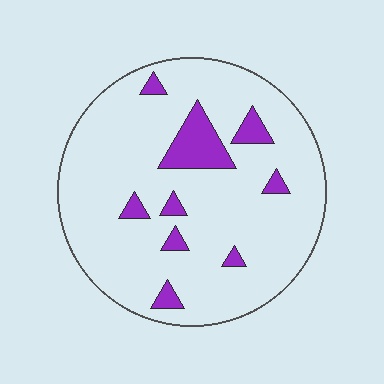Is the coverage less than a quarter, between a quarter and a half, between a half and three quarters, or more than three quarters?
Less than a quarter.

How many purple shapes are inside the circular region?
9.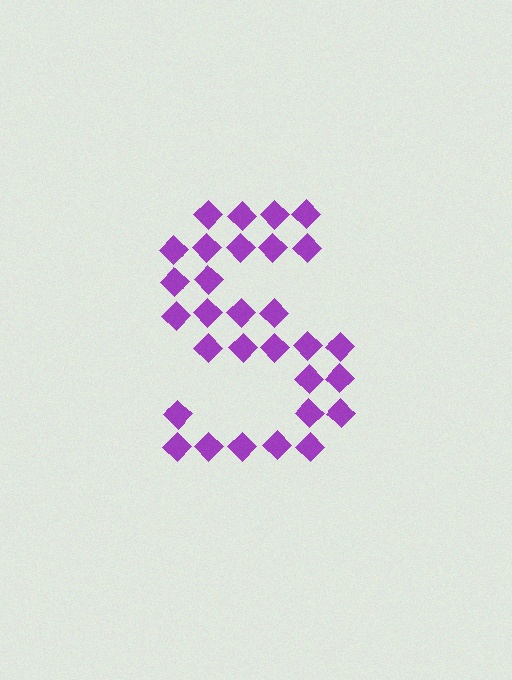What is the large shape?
The large shape is the letter S.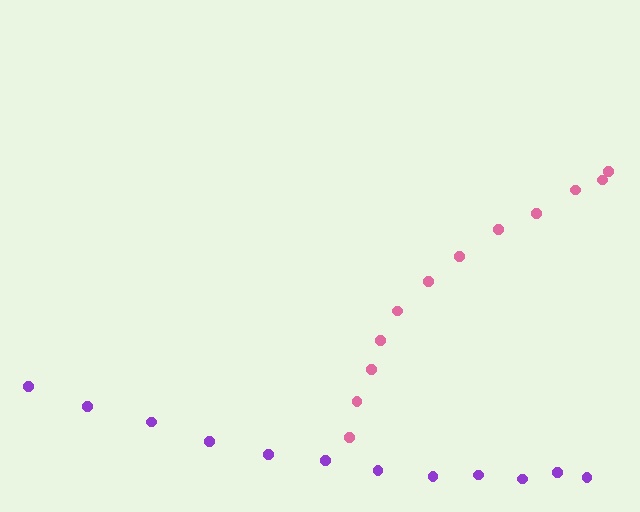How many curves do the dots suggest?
There are 2 distinct paths.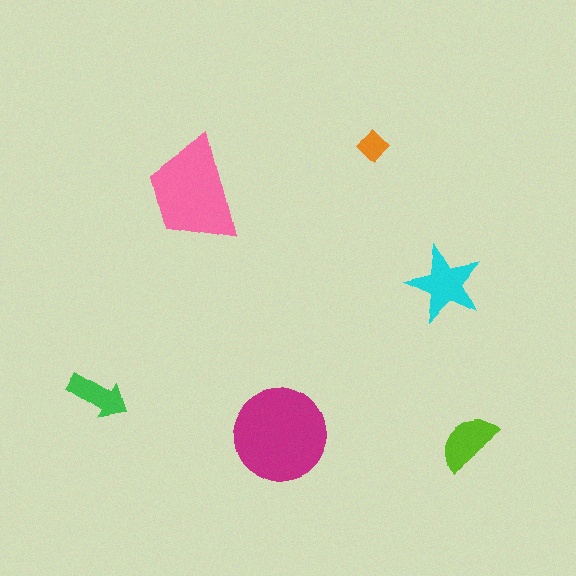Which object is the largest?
The magenta circle.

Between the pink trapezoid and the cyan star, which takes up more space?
The pink trapezoid.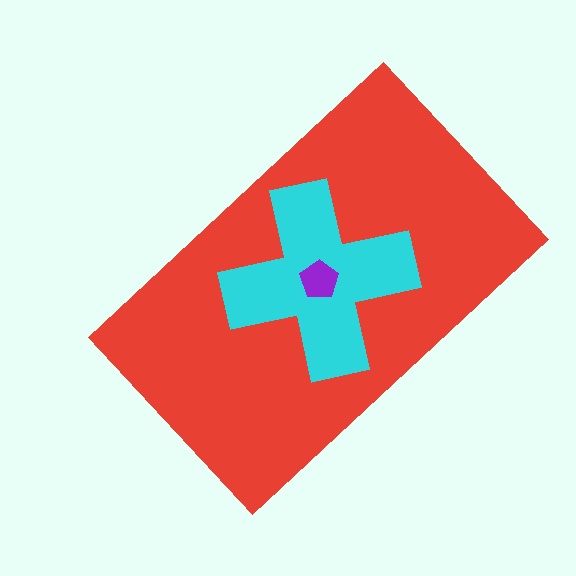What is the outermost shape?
The red rectangle.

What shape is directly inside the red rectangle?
The cyan cross.